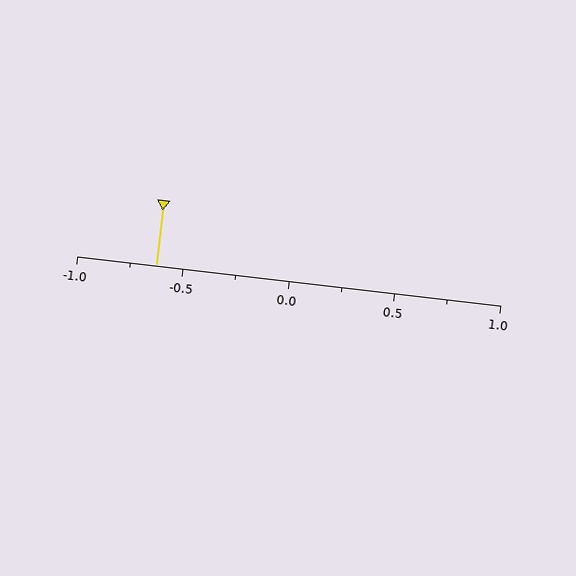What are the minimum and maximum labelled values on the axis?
The axis runs from -1.0 to 1.0.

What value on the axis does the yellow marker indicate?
The marker indicates approximately -0.62.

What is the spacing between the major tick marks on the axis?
The major ticks are spaced 0.5 apart.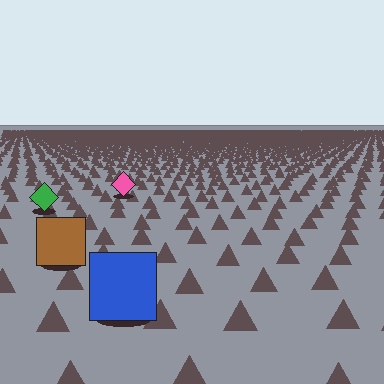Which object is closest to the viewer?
The blue square is closest. The texture marks near it are larger and more spread out.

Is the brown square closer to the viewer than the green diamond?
Yes. The brown square is closer — you can tell from the texture gradient: the ground texture is coarser near it.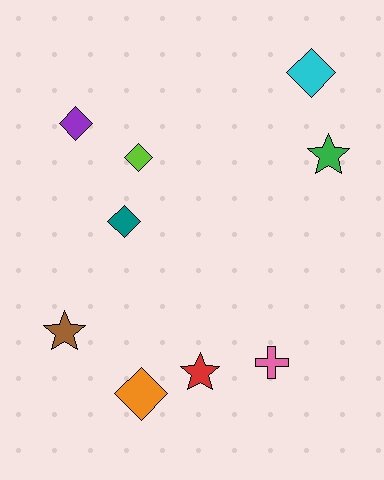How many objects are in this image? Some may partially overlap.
There are 9 objects.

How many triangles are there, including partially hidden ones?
There are no triangles.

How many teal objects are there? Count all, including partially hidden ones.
There is 1 teal object.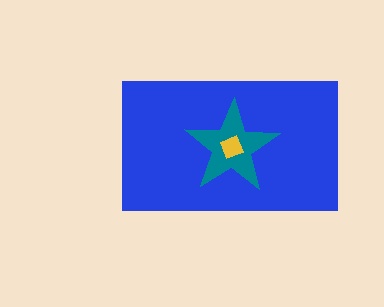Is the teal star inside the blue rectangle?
Yes.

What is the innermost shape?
The yellow diamond.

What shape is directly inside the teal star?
The yellow diamond.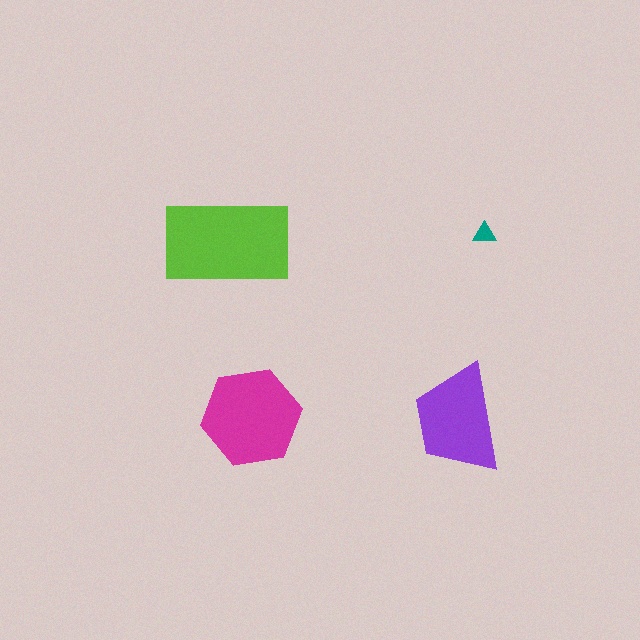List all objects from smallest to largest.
The teal triangle, the purple trapezoid, the magenta hexagon, the lime rectangle.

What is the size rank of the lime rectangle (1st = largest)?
1st.